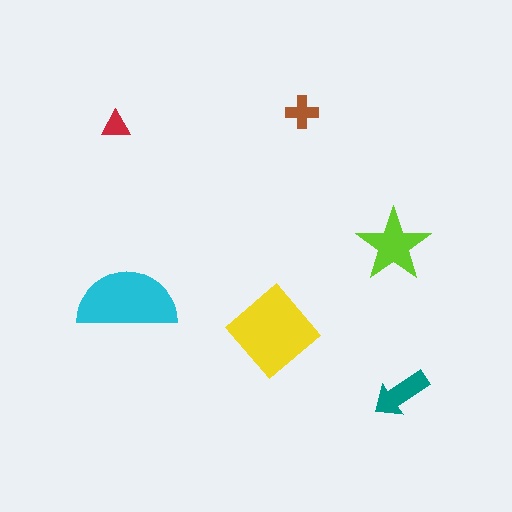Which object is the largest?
The yellow diamond.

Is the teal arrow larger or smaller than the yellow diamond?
Smaller.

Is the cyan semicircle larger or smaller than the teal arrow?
Larger.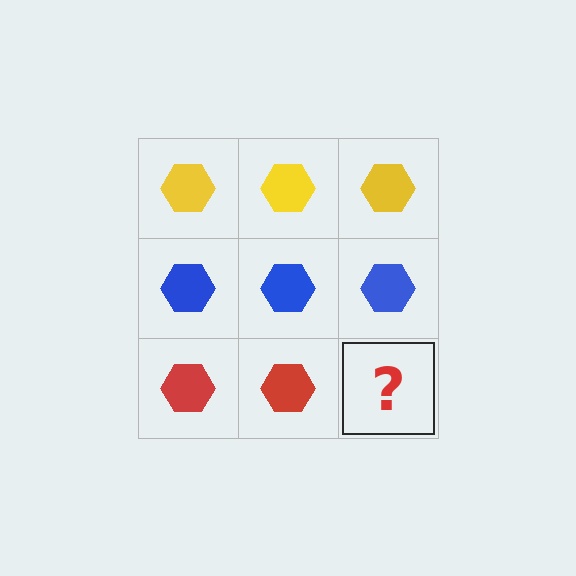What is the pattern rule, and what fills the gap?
The rule is that each row has a consistent color. The gap should be filled with a red hexagon.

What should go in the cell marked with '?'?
The missing cell should contain a red hexagon.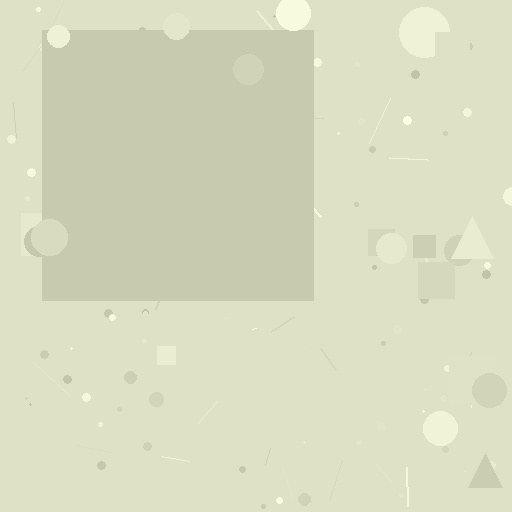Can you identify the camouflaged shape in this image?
The camouflaged shape is a square.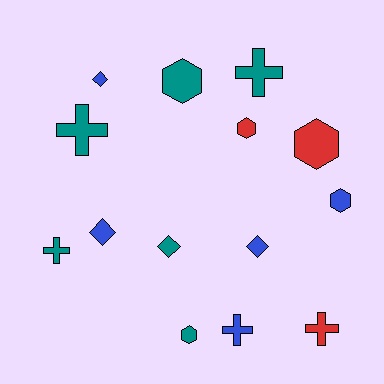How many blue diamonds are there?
There are 3 blue diamonds.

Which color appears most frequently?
Teal, with 6 objects.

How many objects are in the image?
There are 14 objects.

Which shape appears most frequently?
Cross, with 5 objects.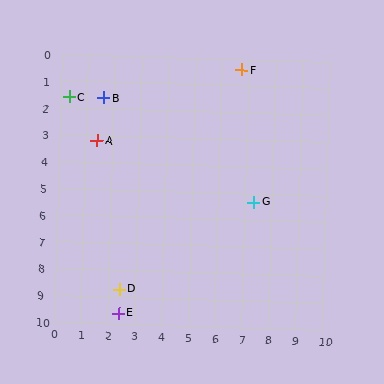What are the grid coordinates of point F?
Point F is at approximately (6.7, 0.4).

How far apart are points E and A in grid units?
Points E and A are about 6.5 grid units apart.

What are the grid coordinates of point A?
Point A is at approximately (1.4, 3.2).